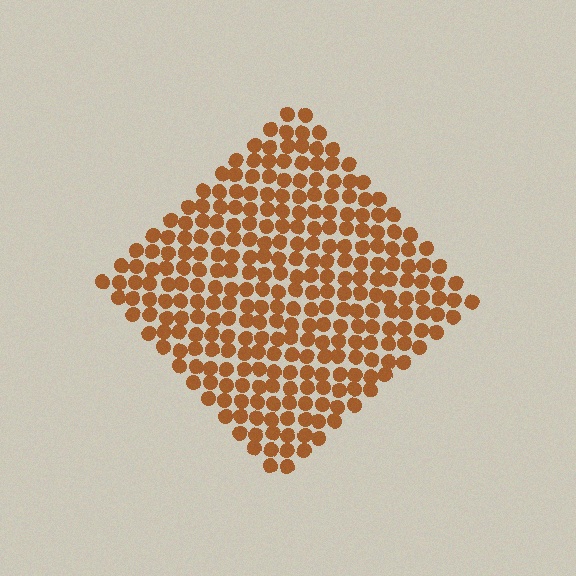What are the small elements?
The small elements are circles.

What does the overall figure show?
The overall figure shows a diamond.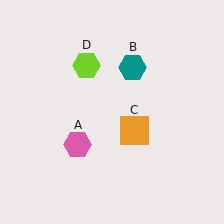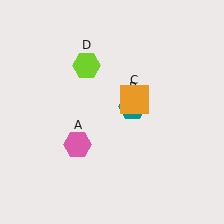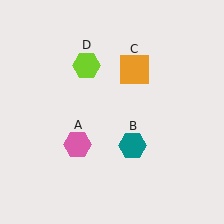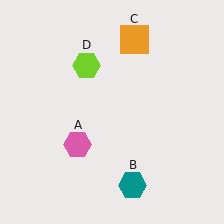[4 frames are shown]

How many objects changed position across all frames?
2 objects changed position: teal hexagon (object B), orange square (object C).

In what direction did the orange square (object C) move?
The orange square (object C) moved up.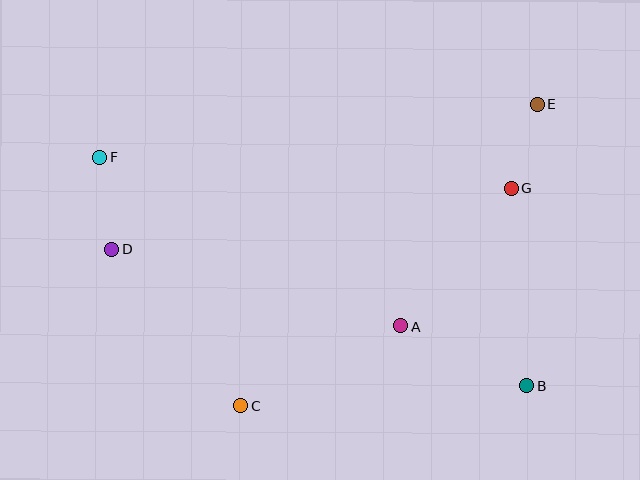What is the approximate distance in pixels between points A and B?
The distance between A and B is approximately 140 pixels.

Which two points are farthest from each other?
Points B and F are farthest from each other.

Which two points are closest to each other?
Points E and G are closest to each other.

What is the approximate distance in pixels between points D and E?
The distance between D and E is approximately 449 pixels.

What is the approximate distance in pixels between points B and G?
The distance between B and G is approximately 198 pixels.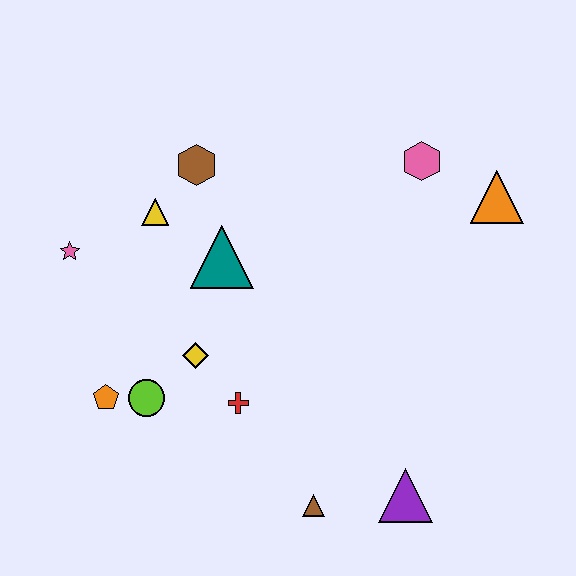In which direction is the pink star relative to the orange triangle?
The pink star is to the left of the orange triangle.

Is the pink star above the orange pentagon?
Yes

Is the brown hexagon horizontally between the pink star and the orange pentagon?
No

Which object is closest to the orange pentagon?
The lime circle is closest to the orange pentagon.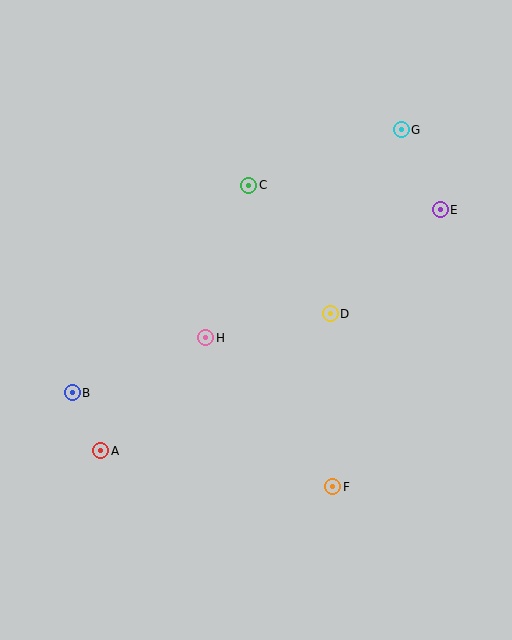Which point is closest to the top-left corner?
Point C is closest to the top-left corner.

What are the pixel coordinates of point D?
Point D is at (330, 314).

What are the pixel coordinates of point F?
Point F is at (333, 487).